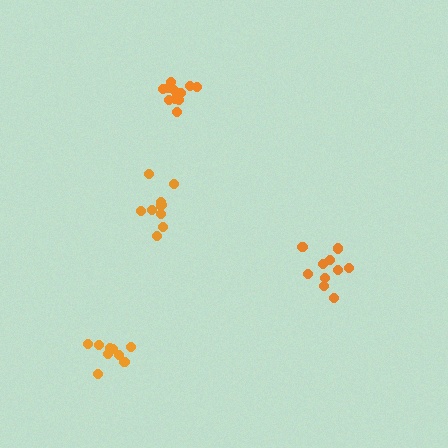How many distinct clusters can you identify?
There are 4 distinct clusters.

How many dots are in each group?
Group 1: 11 dots, Group 2: 10 dots, Group 3: 10 dots, Group 4: 9 dots (40 total).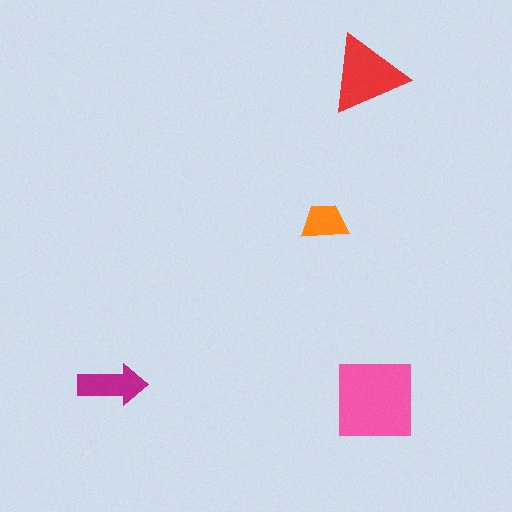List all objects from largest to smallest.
The pink square, the red triangle, the magenta arrow, the orange trapezoid.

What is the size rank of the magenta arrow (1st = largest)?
3rd.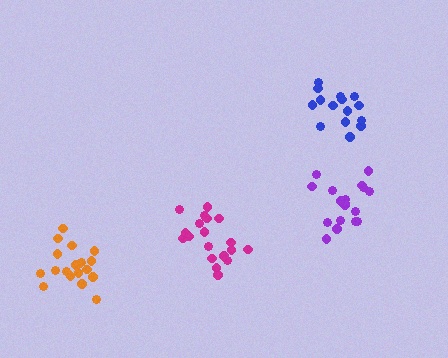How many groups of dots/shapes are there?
There are 4 groups.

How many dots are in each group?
Group 1: 19 dots, Group 2: 15 dots, Group 3: 18 dots, Group 4: 19 dots (71 total).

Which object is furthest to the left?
The orange cluster is leftmost.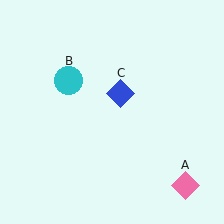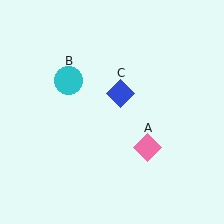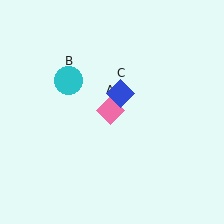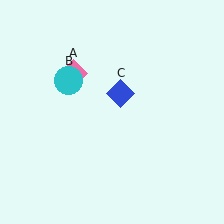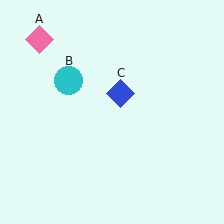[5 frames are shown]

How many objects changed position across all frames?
1 object changed position: pink diamond (object A).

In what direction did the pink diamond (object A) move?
The pink diamond (object A) moved up and to the left.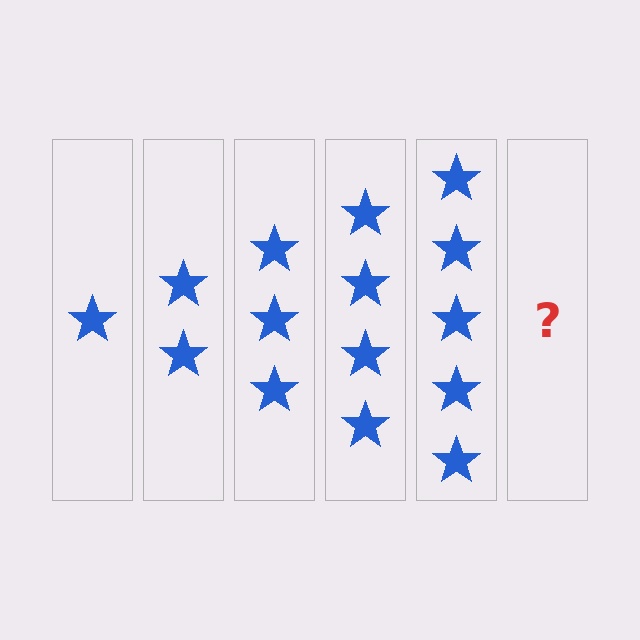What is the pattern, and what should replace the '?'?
The pattern is that each step adds one more star. The '?' should be 6 stars.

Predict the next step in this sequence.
The next step is 6 stars.